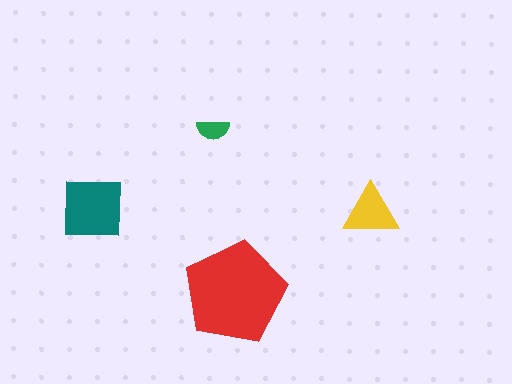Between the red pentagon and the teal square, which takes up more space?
The red pentagon.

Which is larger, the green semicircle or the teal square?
The teal square.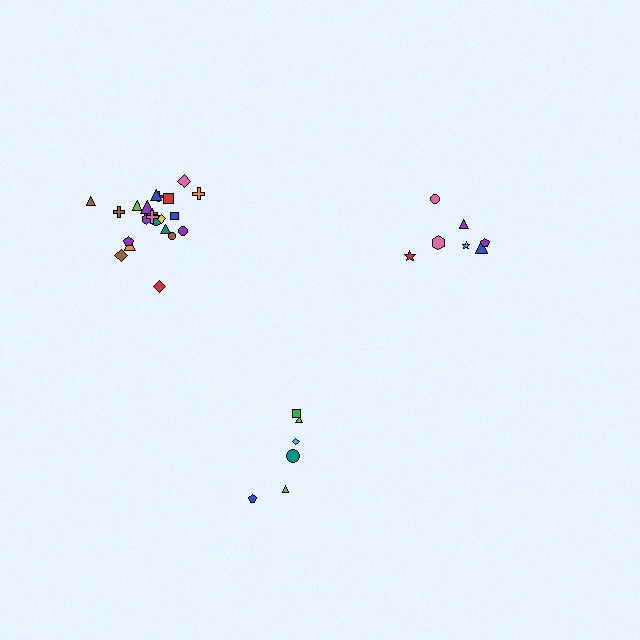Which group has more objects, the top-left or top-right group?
The top-left group.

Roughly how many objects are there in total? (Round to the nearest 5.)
Roughly 35 objects in total.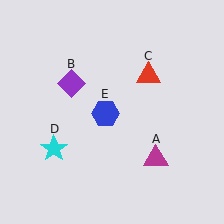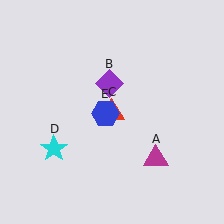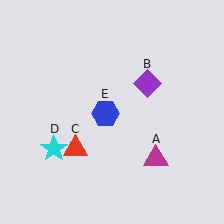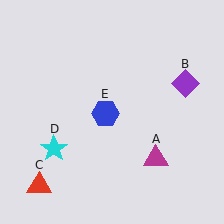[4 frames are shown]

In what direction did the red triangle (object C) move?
The red triangle (object C) moved down and to the left.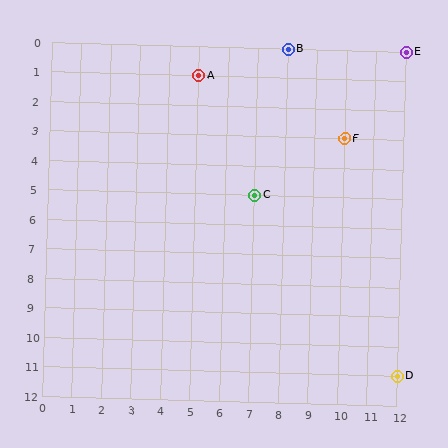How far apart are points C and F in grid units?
Points C and F are 3 columns and 2 rows apart (about 3.6 grid units diagonally).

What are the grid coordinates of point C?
Point C is at grid coordinates (7, 5).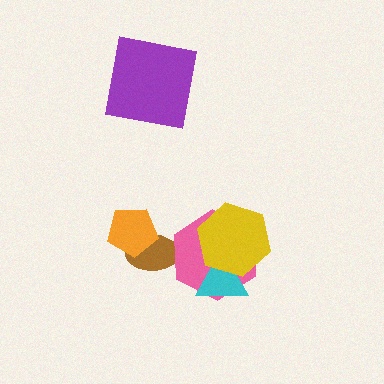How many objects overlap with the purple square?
0 objects overlap with the purple square.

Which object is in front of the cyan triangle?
The yellow hexagon is in front of the cyan triangle.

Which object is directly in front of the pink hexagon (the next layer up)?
The cyan triangle is directly in front of the pink hexagon.